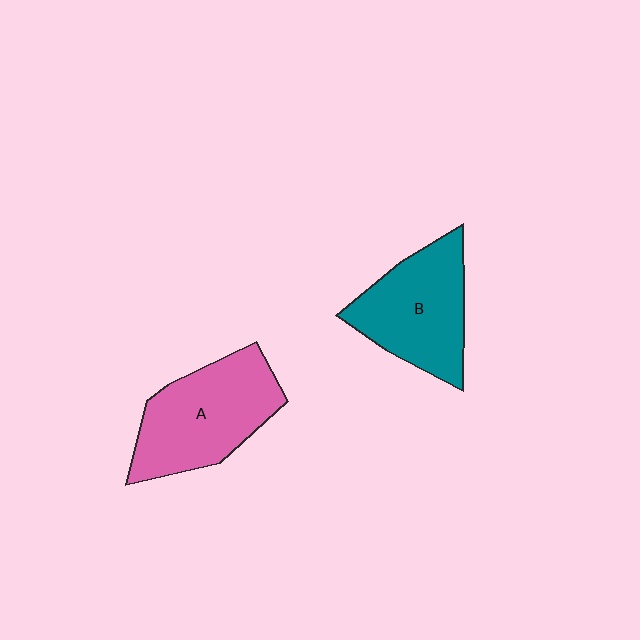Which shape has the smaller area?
Shape B (teal).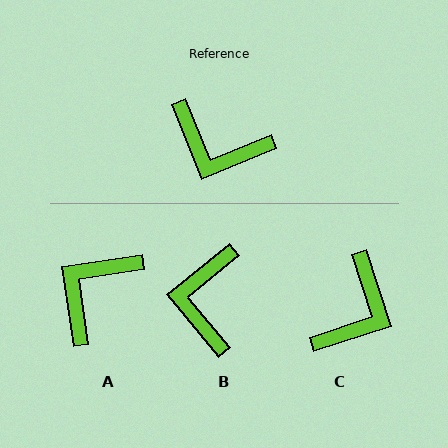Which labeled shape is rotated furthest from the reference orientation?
A, about 104 degrees away.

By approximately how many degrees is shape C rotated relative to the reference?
Approximately 86 degrees counter-clockwise.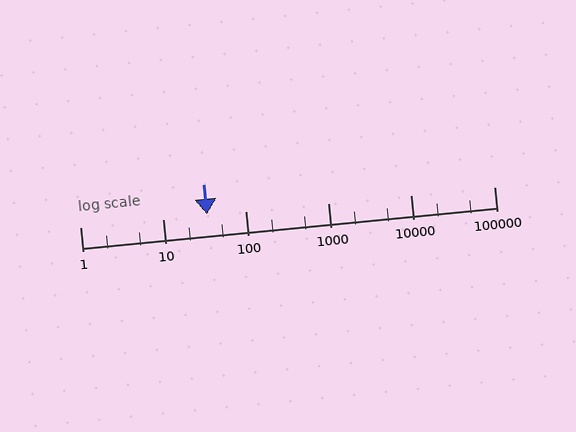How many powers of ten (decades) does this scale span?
The scale spans 5 decades, from 1 to 100000.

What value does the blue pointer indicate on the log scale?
The pointer indicates approximately 34.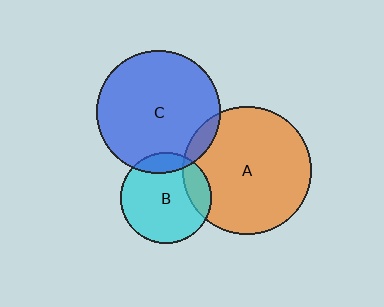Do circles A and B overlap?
Yes.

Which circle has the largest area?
Circle A (orange).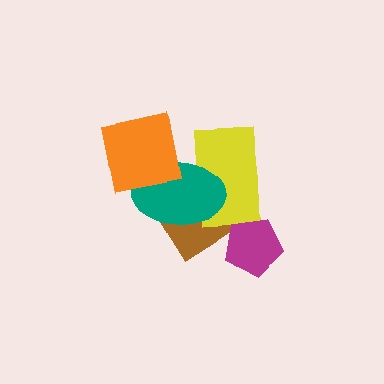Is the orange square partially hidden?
No, no other shape covers it.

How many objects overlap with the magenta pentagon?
1 object overlaps with the magenta pentagon.